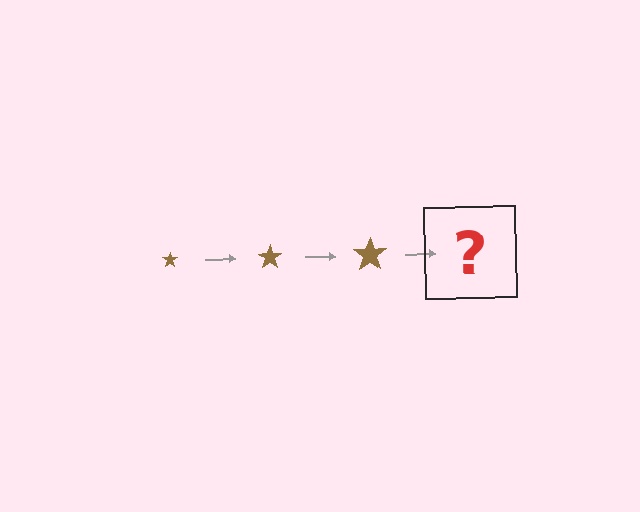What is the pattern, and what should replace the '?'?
The pattern is that the star gets progressively larger each step. The '?' should be a brown star, larger than the previous one.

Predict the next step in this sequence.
The next step is a brown star, larger than the previous one.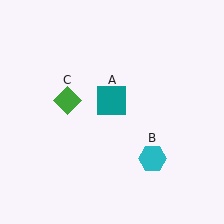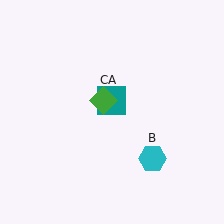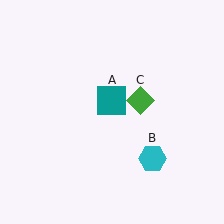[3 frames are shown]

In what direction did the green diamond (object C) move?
The green diamond (object C) moved right.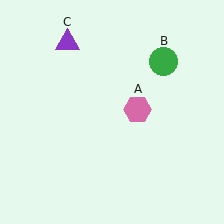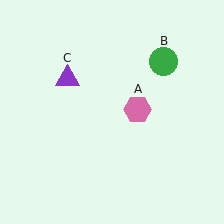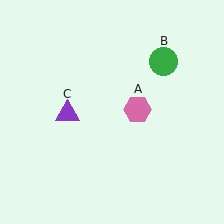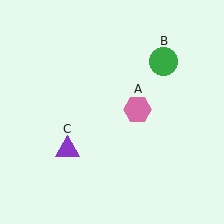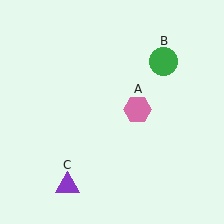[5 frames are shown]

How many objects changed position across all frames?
1 object changed position: purple triangle (object C).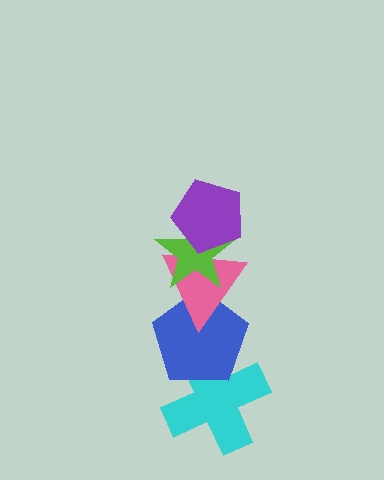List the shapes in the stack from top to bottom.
From top to bottom: the purple pentagon, the lime star, the pink triangle, the blue pentagon, the cyan cross.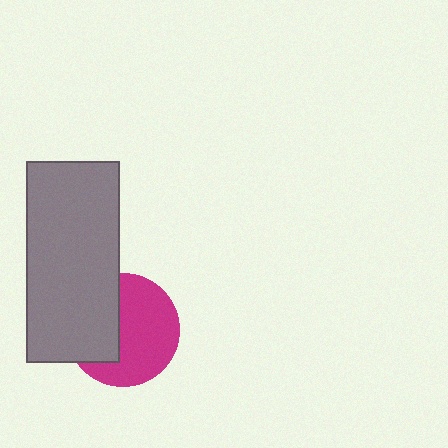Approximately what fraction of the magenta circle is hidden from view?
Roughly 40% of the magenta circle is hidden behind the gray rectangle.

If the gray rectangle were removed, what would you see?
You would see the complete magenta circle.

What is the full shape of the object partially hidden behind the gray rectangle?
The partially hidden object is a magenta circle.